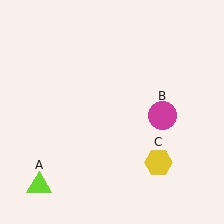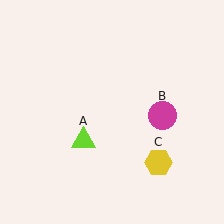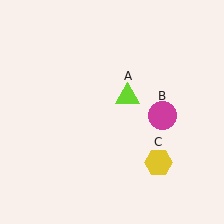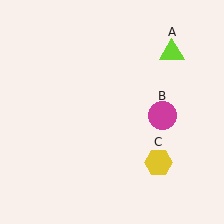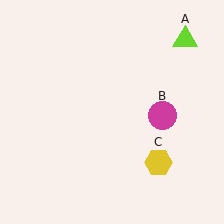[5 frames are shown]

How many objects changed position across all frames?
1 object changed position: lime triangle (object A).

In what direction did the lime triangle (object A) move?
The lime triangle (object A) moved up and to the right.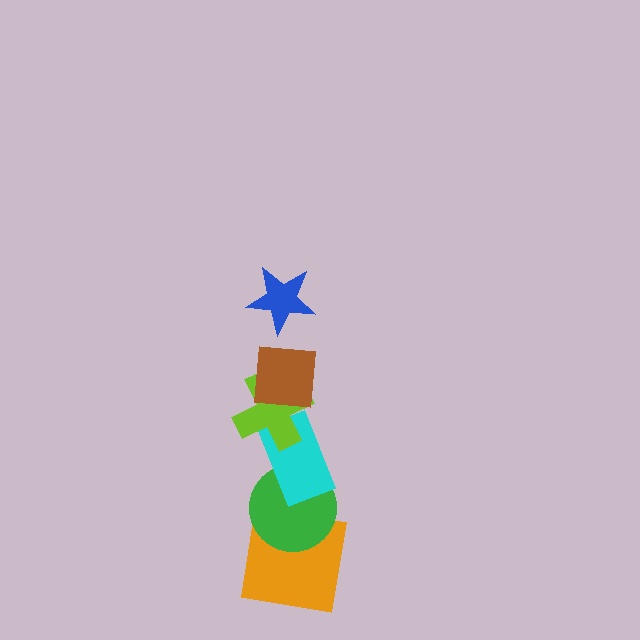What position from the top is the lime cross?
The lime cross is 3rd from the top.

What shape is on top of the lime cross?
The brown square is on top of the lime cross.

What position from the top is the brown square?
The brown square is 2nd from the top.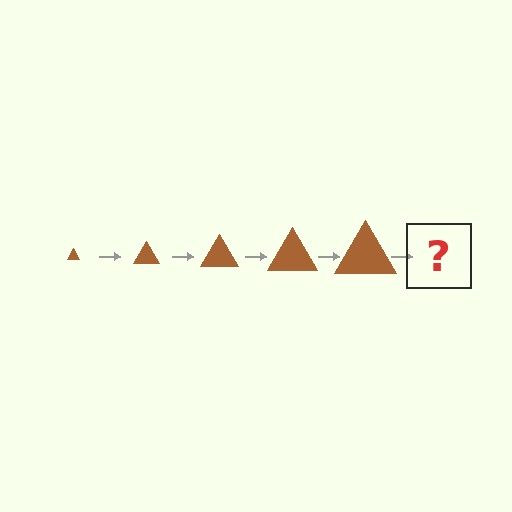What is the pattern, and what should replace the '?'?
The pattern is that the triangle gets progressively larger each step. The '?' should be a brown triangle, larger than the previous one.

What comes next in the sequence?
The next element should be a brown triangle, larger than the previous one.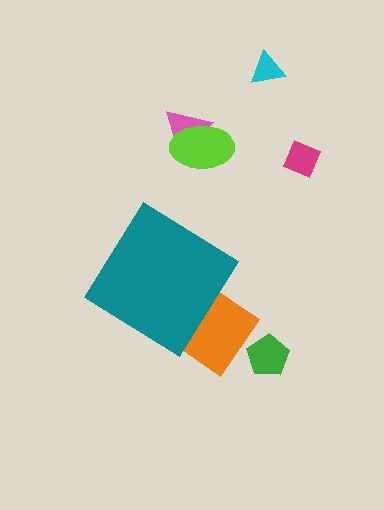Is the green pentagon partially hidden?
No, the green pentagon is fully visible.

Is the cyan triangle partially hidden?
No, the cyan triangle is fully visible.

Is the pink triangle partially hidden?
No, the pink triangle is fully visible.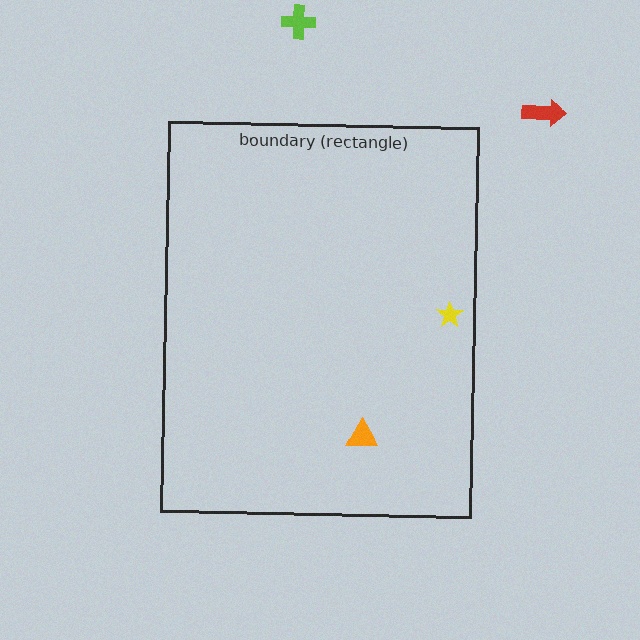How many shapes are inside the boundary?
2 inside, 2 outside.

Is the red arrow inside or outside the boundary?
Outside.